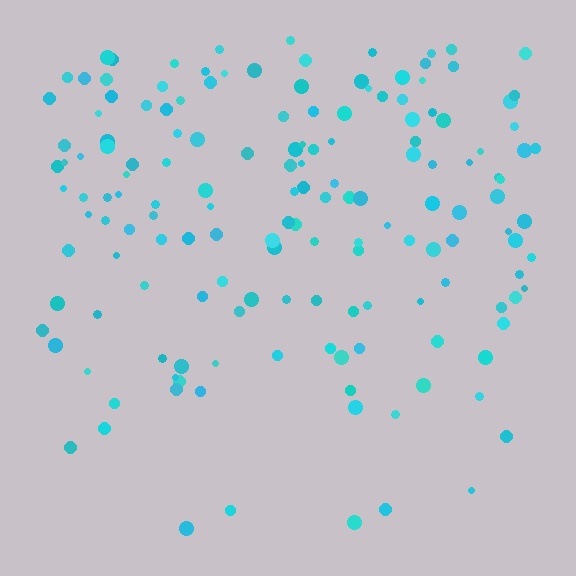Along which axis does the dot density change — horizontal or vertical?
Vertical.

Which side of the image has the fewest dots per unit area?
The bottom.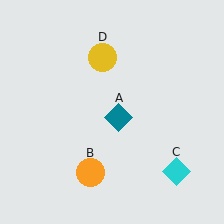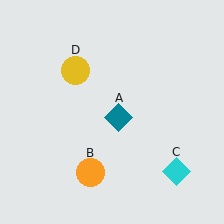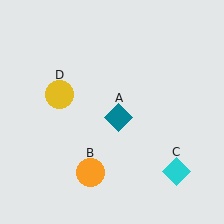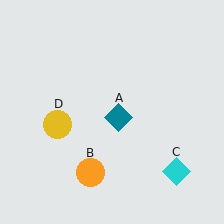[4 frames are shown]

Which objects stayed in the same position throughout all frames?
Teal diamond (object A) and orange circle (object B) and cyan diamond (object C) remained stationary.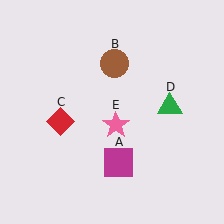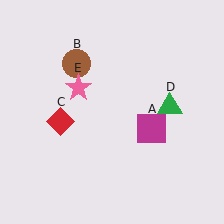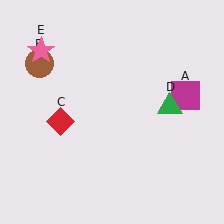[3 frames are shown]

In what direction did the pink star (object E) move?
The pink star (object E) moved up and to the left.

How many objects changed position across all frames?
3 objects changed position: magenta square (object A), brown circle (object B), pink star (object E).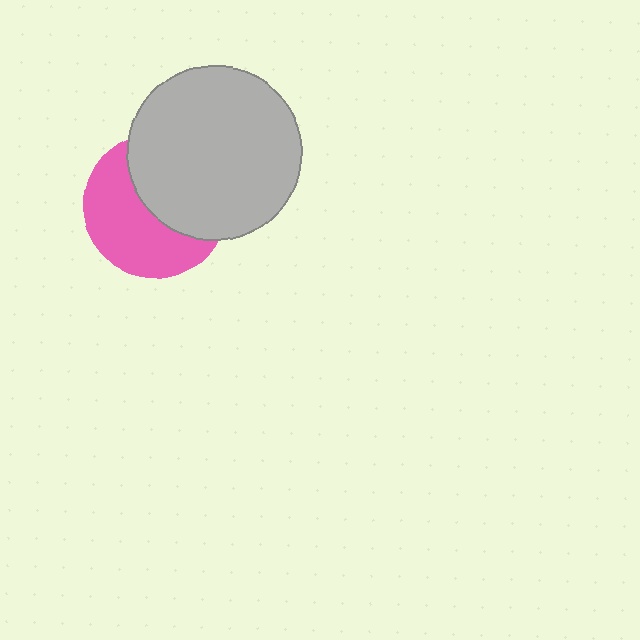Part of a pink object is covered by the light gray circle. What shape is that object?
It is a circle.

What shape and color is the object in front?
The object in front is a light gray circle.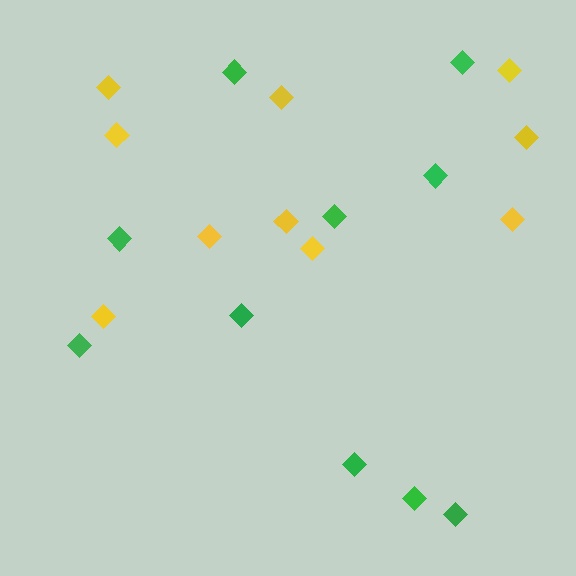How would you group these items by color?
There are 2 groups: one group of green diamonds (10) and one group of yellow diamonds (10).